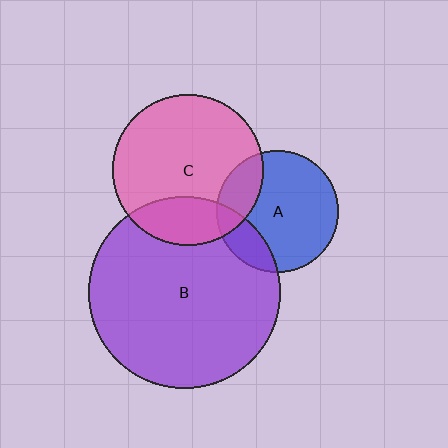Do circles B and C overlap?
Yes.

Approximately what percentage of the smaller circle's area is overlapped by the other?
Approximately 25%.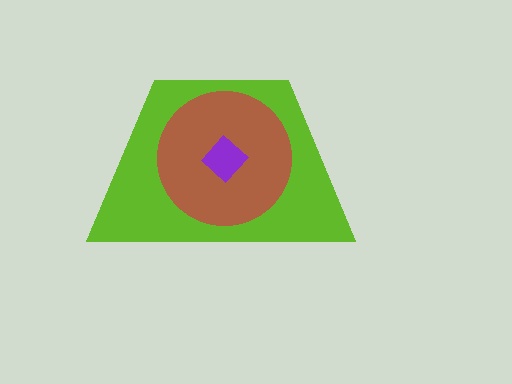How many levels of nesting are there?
3.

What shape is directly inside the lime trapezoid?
The brown circle.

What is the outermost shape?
The lime trapezoid.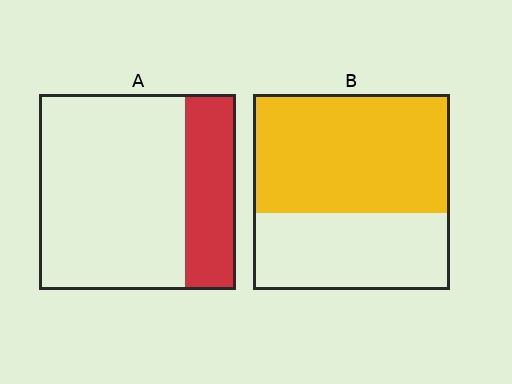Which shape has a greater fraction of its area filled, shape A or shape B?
Shape B.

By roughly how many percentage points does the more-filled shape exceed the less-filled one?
By roughly 35 percentage points (B over A).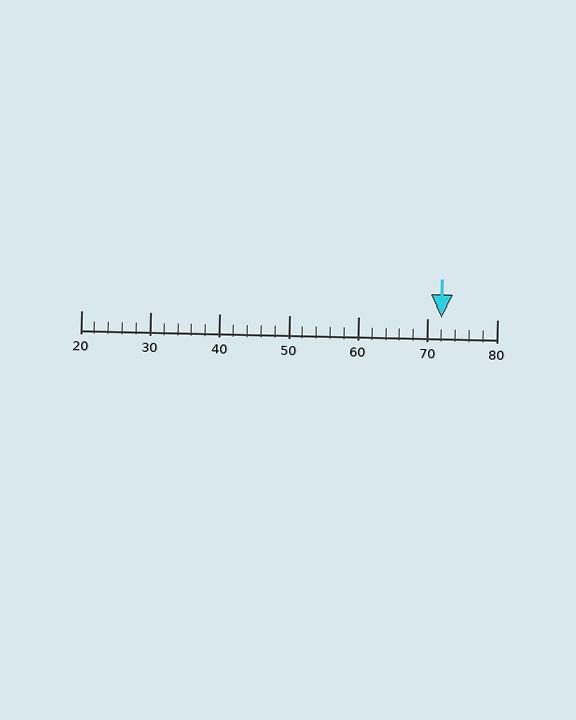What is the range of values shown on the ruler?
The ruler shows values from 20 to 80.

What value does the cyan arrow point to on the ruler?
The cyan arrow points to approximately 72.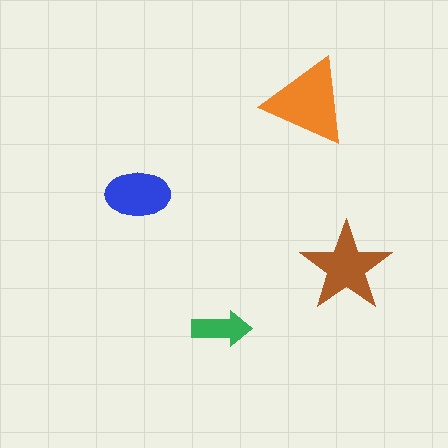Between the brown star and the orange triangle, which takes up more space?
The orange triangle.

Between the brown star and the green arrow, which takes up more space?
The brown star.